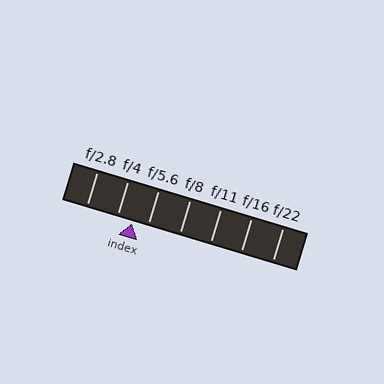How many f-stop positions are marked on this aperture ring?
There are 7 f-stop positions marked.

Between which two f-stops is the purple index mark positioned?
The index mark is between f/4 and f/5.6.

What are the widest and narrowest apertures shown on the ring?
The widest aperture shown is f/2.8 and the narrowest is f/22.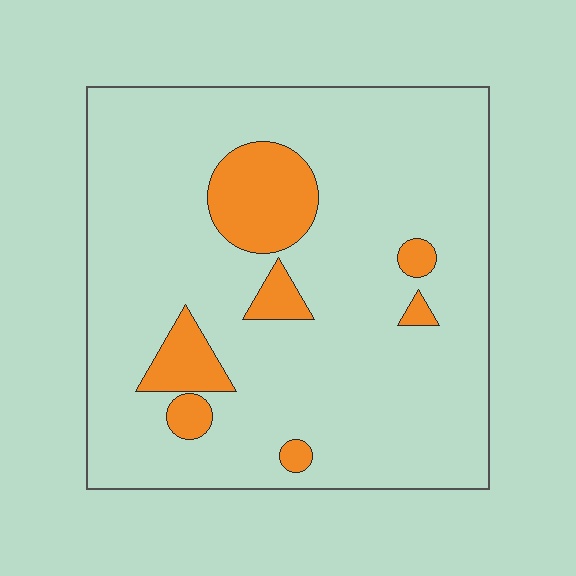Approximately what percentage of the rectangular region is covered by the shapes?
Approximately 15%.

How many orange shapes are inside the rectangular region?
7.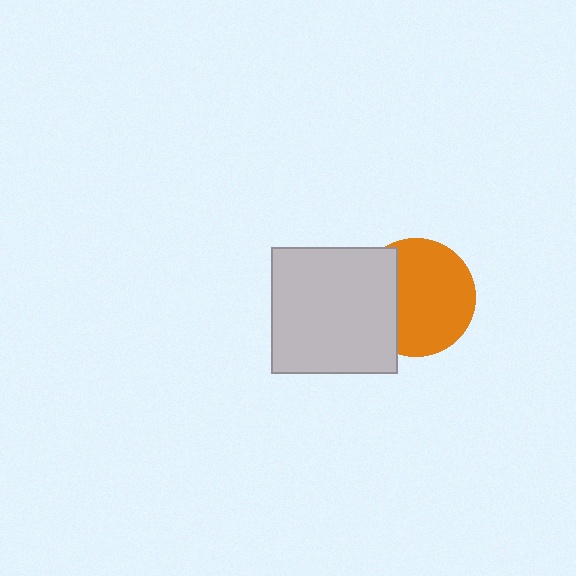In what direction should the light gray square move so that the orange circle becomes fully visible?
The light gray square should move left. That is the shortest direction to clear the overlap and leave the orange circle fully visible.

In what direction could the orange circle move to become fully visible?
The orange circle could move right. That would shift it out from behind the light gray square entirely.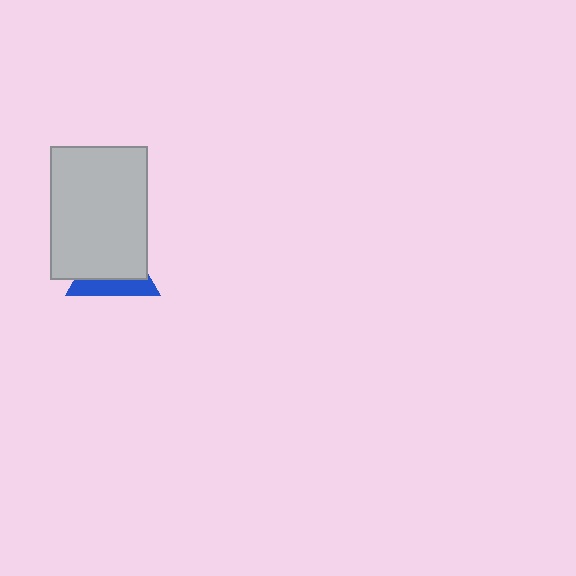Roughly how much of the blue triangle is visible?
A small part of it is visible (roughly 35%).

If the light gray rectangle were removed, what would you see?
You would see the complete blue triangle.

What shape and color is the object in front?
The object in front is a light gray rectangle.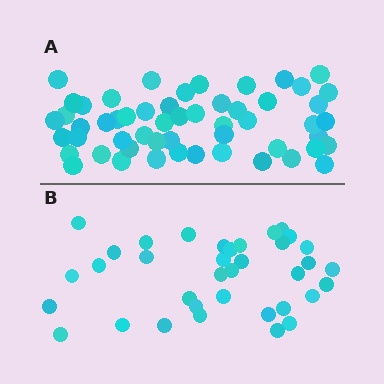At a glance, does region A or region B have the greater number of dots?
Region A (the top region) has more dots.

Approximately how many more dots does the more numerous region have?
Region A has approximately 20 more dots than region B.